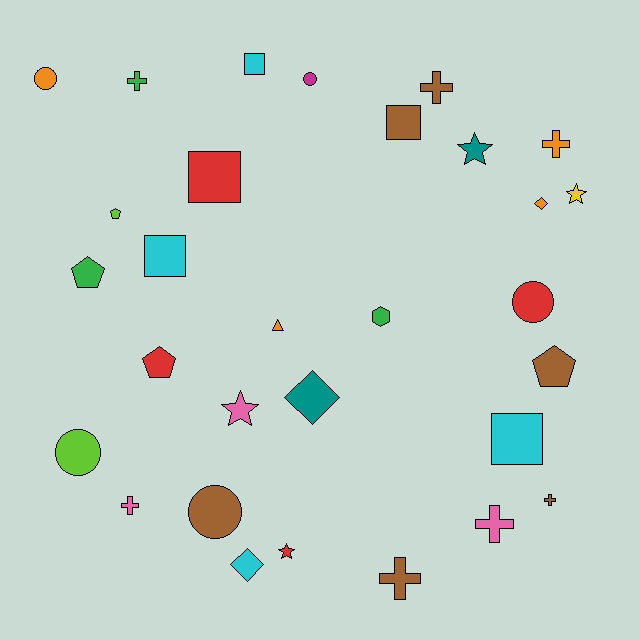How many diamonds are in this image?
There are 3 diamonds.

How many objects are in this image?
There are 30 objects.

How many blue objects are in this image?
There are no blue objects.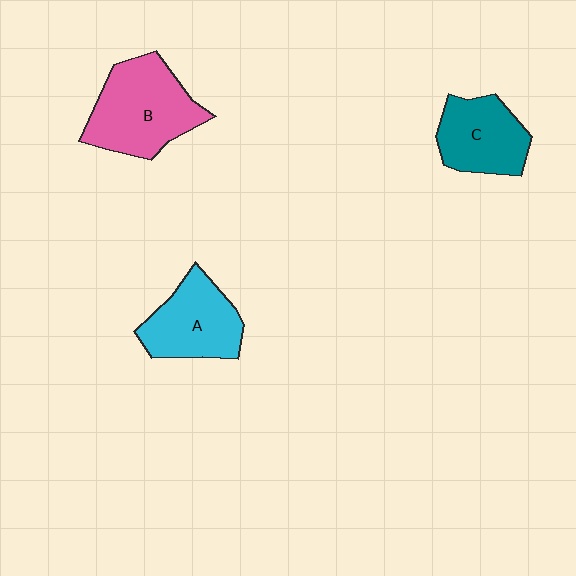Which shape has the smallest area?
Shape C (teal).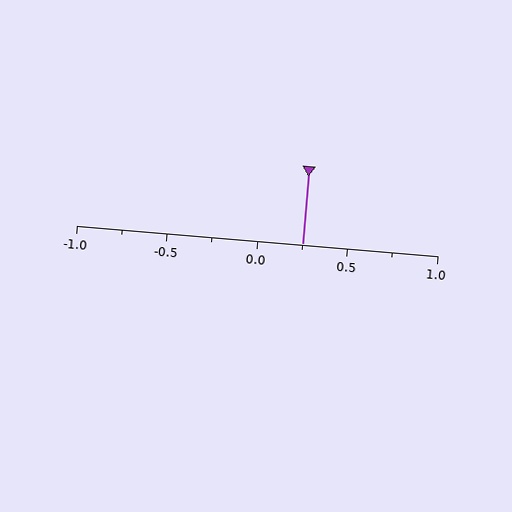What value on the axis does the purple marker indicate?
The marker indicates approximately 0.25.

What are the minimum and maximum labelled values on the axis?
The axis runs from -1.0 to 1.0.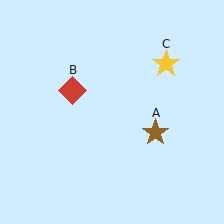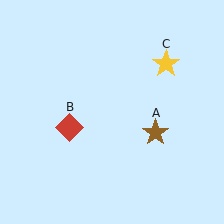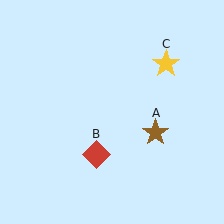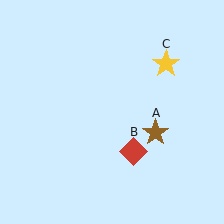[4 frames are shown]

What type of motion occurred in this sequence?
The red diamond (object B) rotated counterclockwise around the center of the scene.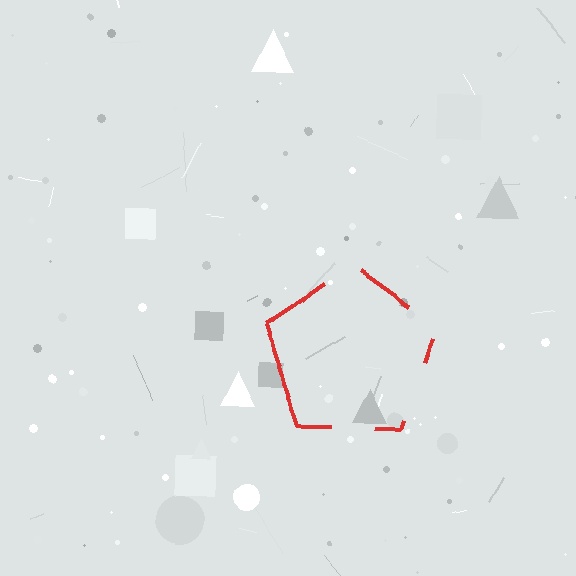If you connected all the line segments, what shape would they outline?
They would outline a pentagon.